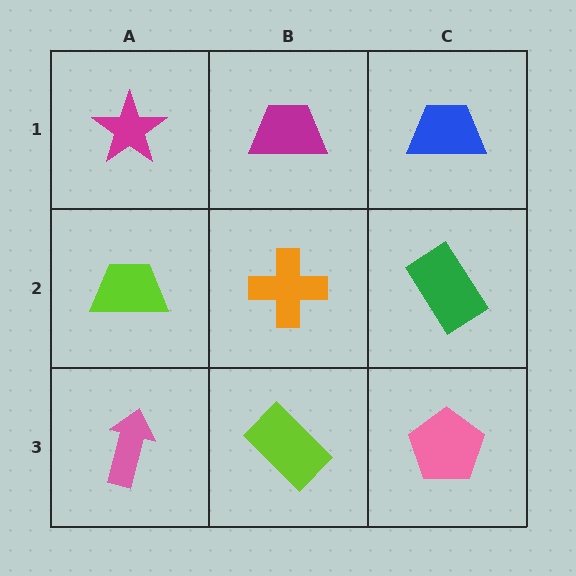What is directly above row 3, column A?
A lime trapezoid.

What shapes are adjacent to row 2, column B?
A magenta trapezoid (row 1, column B), a lime rectangle (row 3, column B), a lime trapezoid (row 2, column A), a green rectangle (row 2, column C).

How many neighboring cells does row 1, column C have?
2.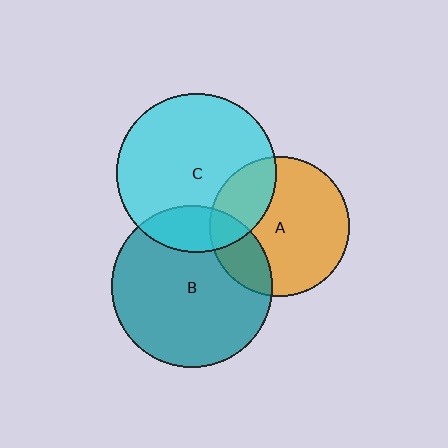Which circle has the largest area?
Circle B (teal).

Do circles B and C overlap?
Yes.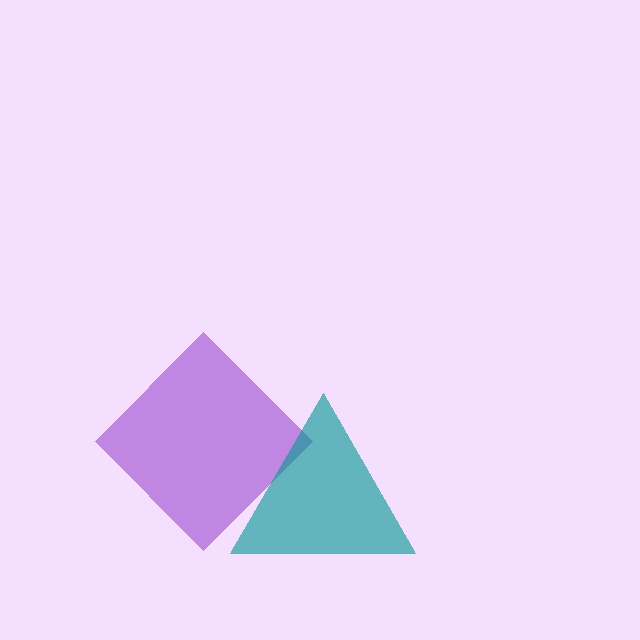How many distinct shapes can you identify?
There are 2 distinct shapes: a purple diamond, a teal triangle.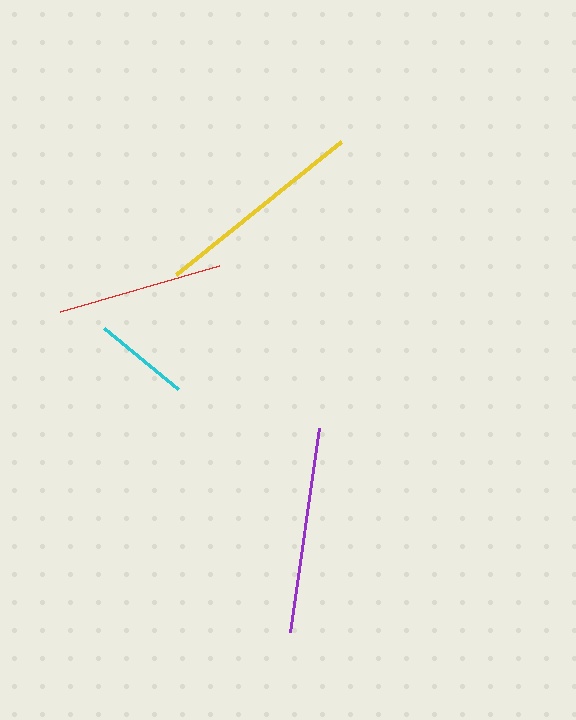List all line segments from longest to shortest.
From longest to shortest: yellow, purple, red, cyan.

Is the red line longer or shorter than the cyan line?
The red line is longer than the cyan line.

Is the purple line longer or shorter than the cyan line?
The purple line is longer than the cyan line.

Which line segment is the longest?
The yellow line is the longest at approximately 212 pixels.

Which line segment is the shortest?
The cyan line is the shortest at approximately 95 pixels.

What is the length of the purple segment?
The purple segment is approximately 206 pixels long.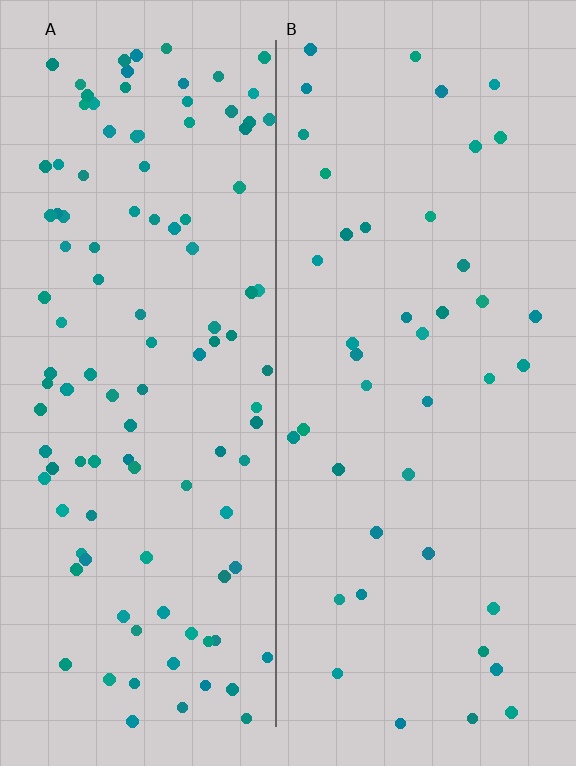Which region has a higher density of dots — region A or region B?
A (the left).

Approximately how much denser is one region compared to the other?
Approximately 2.7× — region A over region B.